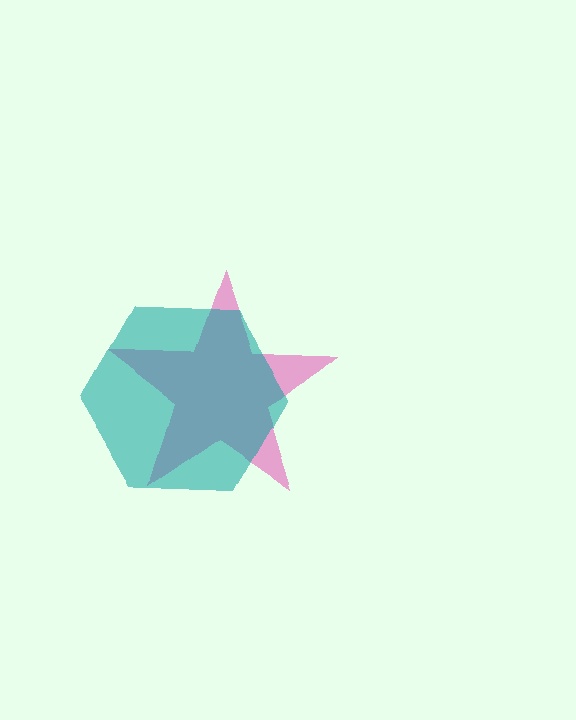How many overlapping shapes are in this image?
There are 2 overlapping shapes in the image.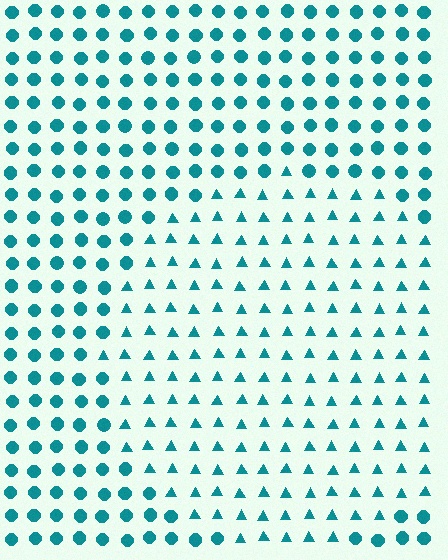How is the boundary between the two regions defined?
The boundary is defined by a change in element shape: triangles inside vs. circles outside. All elements share the same color and spacing.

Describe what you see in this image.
The image is filled with small teal elements arranged in a uniform grid. A circle-shaped region contains triangles, while the surrounding area contains circles. The boundary is defined purely by the change in element shape.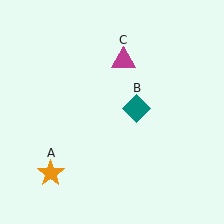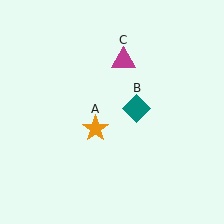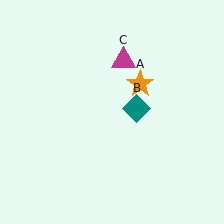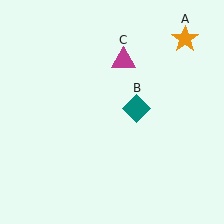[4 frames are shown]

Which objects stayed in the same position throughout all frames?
Teal diamond (object B) and magenta triangle (object C) remained stationary.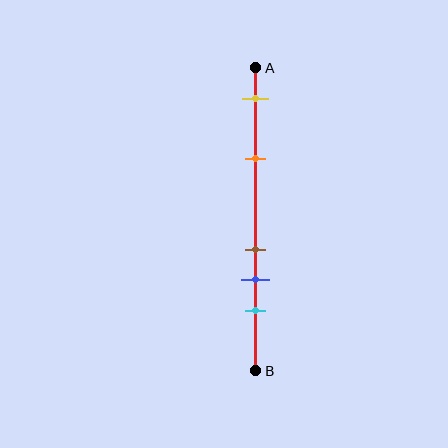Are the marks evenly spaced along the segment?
No, the marks are not evenly spaced.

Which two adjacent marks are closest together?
The brown and blue marks are the closest adjacent pair.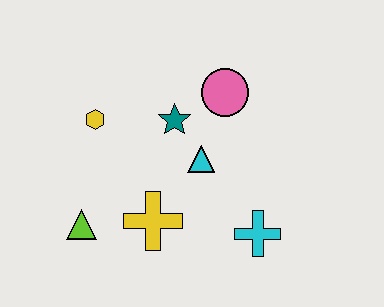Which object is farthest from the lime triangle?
The pink circle is farthest from the lime triangle.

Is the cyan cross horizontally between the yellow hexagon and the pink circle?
No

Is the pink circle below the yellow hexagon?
No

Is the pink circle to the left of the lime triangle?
No